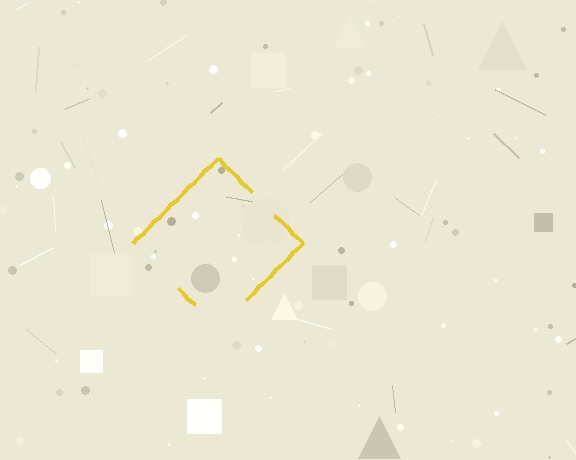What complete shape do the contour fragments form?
The contour fragments form a diamond.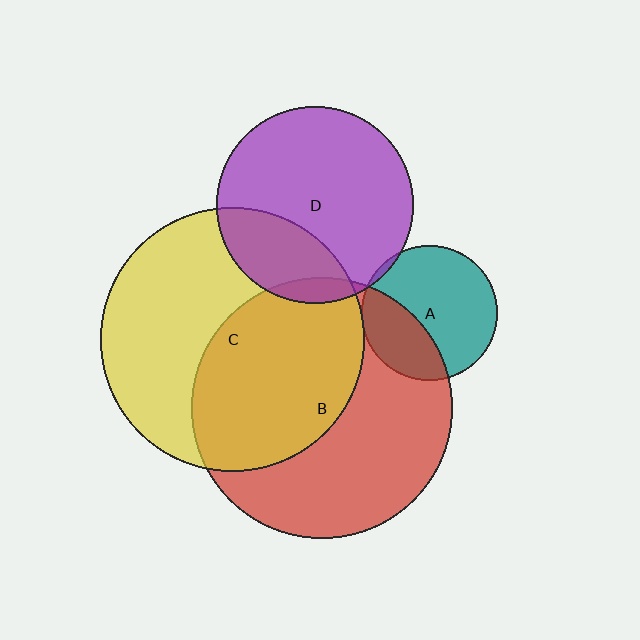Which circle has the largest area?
Circle C (yellow).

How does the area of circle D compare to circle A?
Approximately 2.1 times.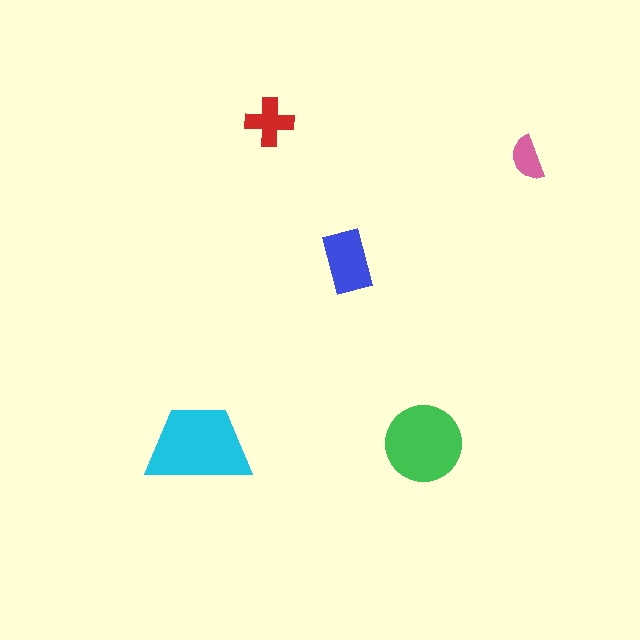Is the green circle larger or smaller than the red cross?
Larger.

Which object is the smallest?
The pink semicircle.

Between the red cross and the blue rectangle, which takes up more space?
The blue rectangle.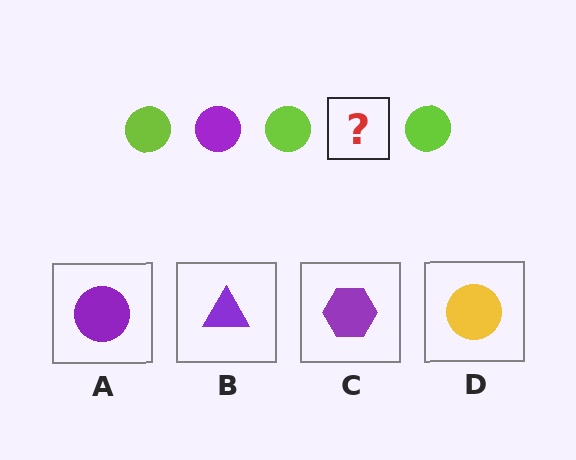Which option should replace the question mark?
Option A.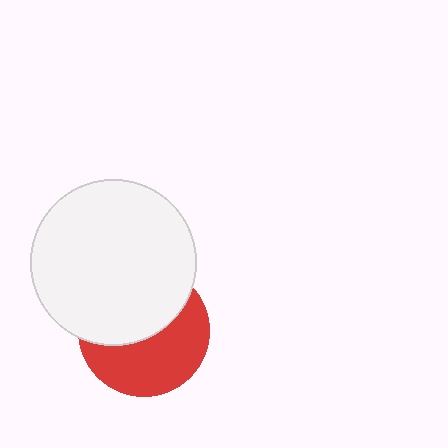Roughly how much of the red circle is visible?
About half of it is visible (roughly 51%).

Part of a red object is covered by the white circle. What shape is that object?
It is a circle.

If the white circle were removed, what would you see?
You would see the complete red circle.